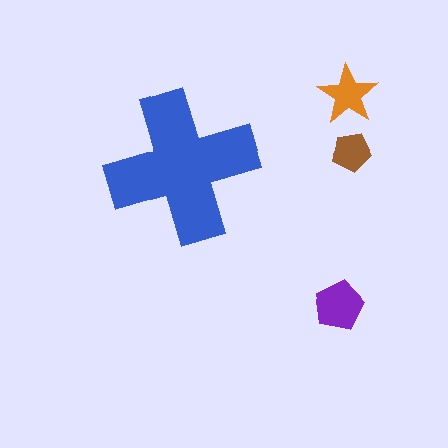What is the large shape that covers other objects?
A blue cross.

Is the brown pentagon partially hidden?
No, the brown pentagon is fully visible.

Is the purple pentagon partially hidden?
No, the purple pentagon is fully visible.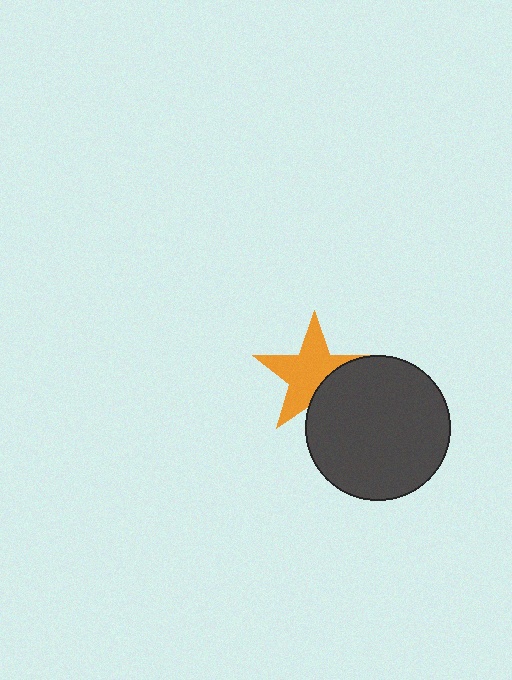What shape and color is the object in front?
The object in front is a dark gray circle.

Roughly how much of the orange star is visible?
Most of it is visible (roughly 69%).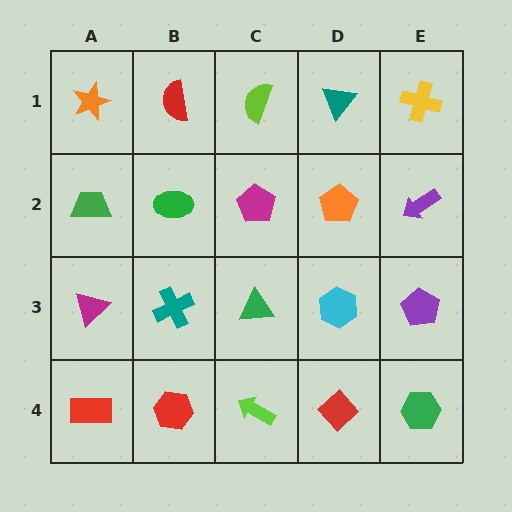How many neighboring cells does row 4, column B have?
3.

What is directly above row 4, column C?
A green triangle.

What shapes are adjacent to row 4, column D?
A cyan hexagon (row 3, column D), a lime arrow (row 4, column C), a green hexagon (row 4, column E).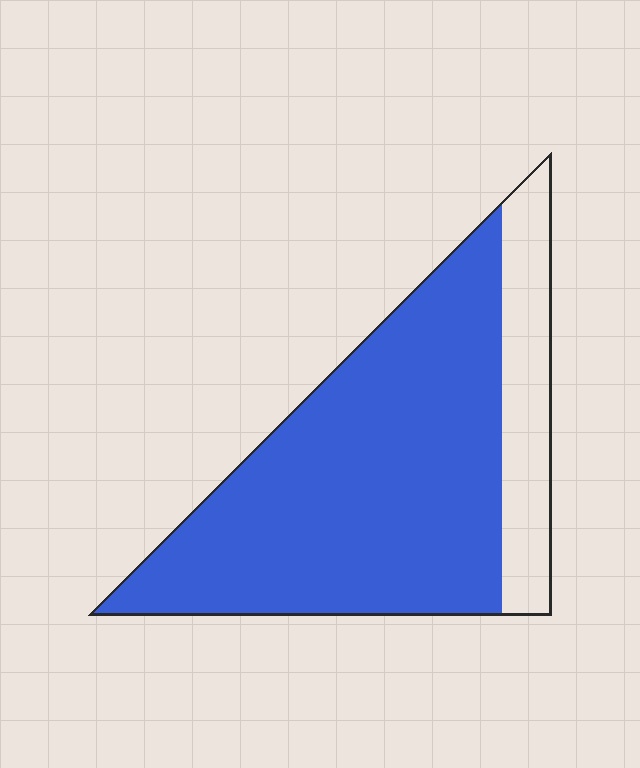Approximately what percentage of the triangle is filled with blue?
Approximately 80%.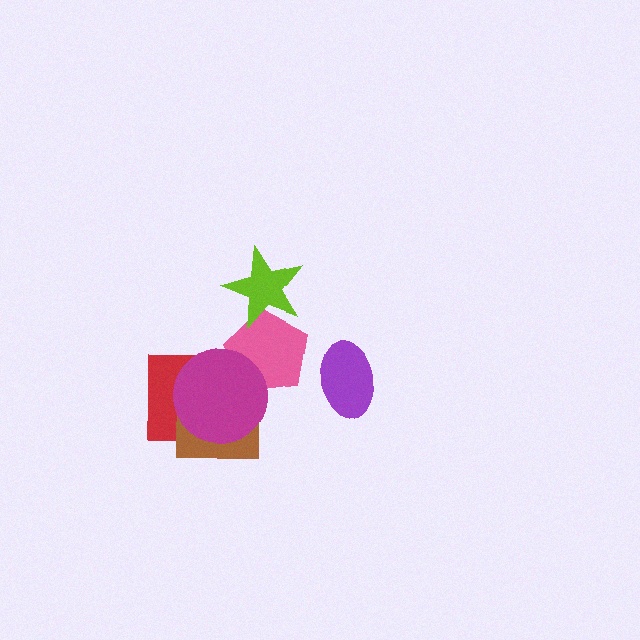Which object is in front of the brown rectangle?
The magenta circle is in front of the brown rectangle.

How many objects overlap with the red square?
2 objects overlap with the red square.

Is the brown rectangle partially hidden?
Yes, it is partially covered by another shape.